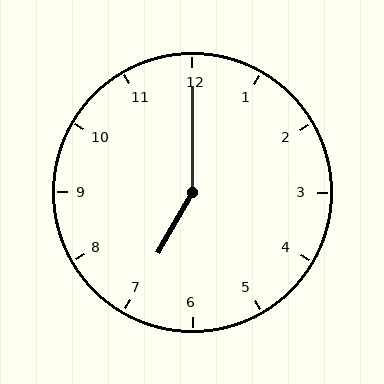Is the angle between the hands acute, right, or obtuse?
It is obtuse.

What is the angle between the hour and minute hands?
Approximately 150 degrees.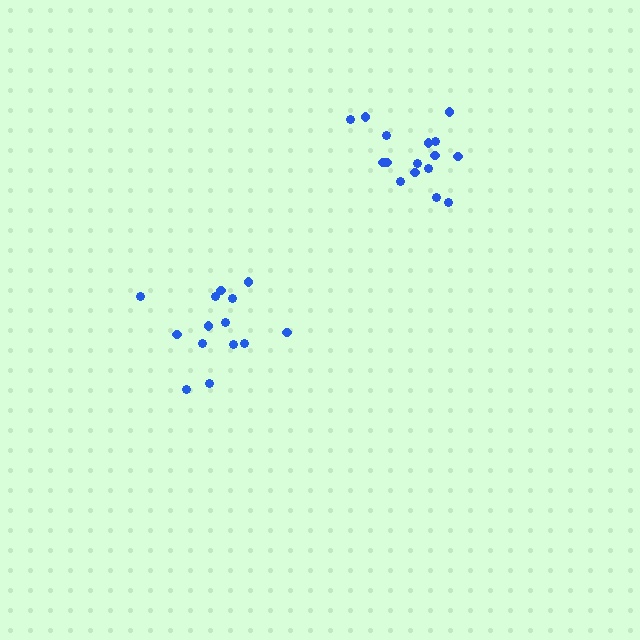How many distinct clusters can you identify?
There are 2 distinct clusters.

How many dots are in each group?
Group 1: 14 dots, Group 2: 16 dots (30 total).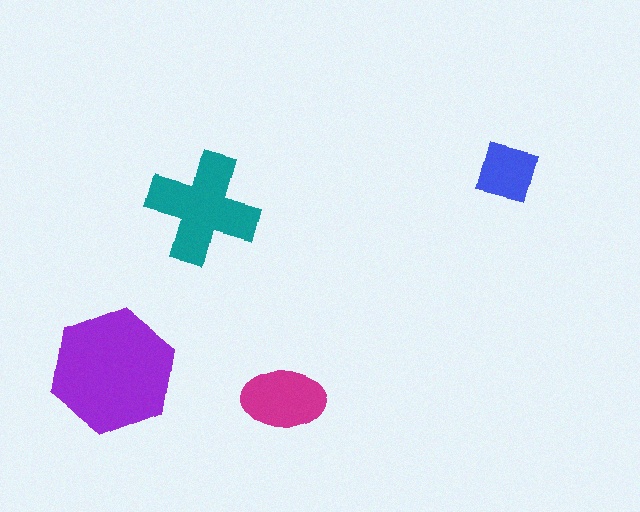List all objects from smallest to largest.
The blue square, the magenta ellipse, the teal cross, the purple hexagon.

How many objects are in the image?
There are 4 objects in the image.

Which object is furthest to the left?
The purple hexagon is leftmost.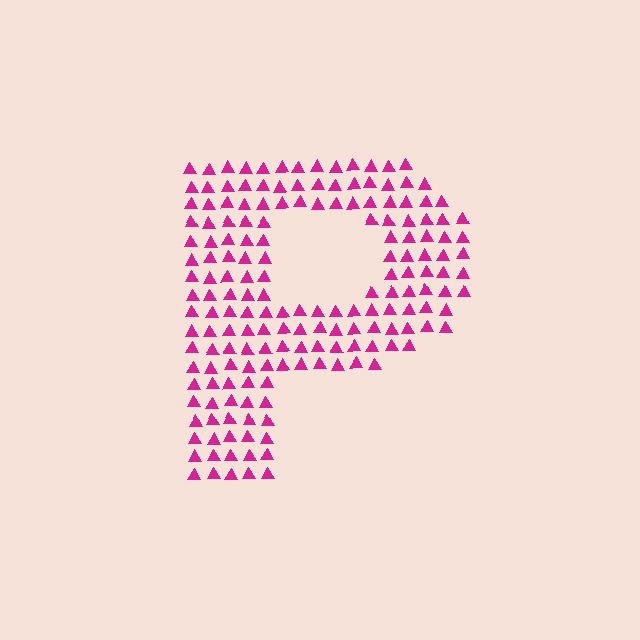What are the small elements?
The small elements are triangles.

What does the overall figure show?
The overall figure shows the letter P.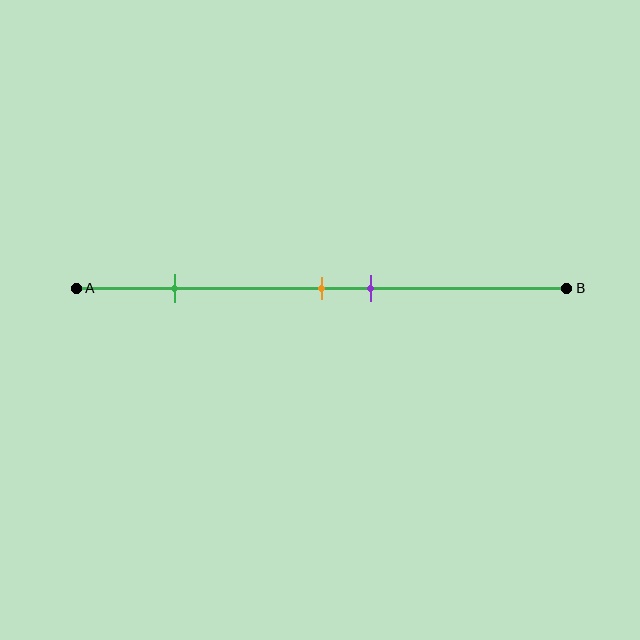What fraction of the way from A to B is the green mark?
The green mark is approximately 20% (0.2) of the way from A to B.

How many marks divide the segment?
There are 3 marks dividing the segment.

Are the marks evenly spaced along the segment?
No, the marks are not evenly spaced.